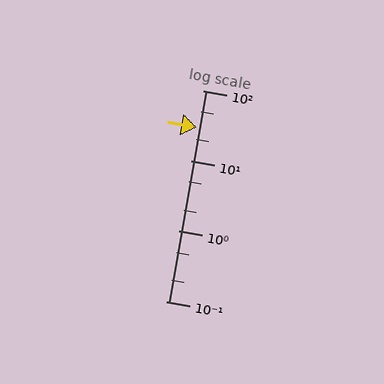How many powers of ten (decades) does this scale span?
The scale spans 3 decades, from 0.1 to 100.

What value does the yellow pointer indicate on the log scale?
The pointer indicates approximately 30.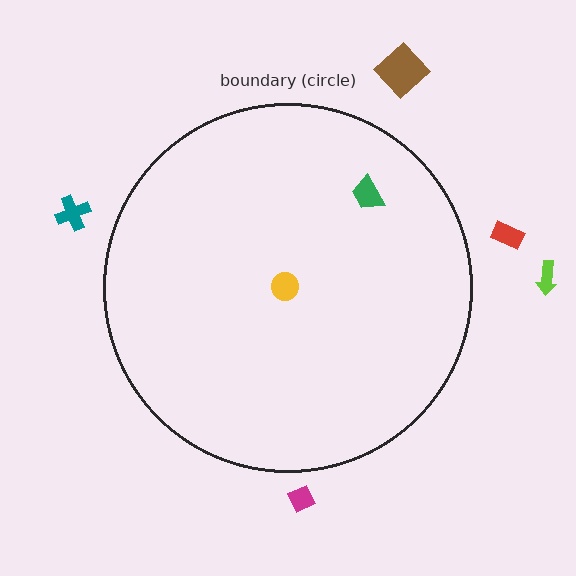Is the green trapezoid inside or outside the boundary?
Inside.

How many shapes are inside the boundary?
2 inside, 5 outside.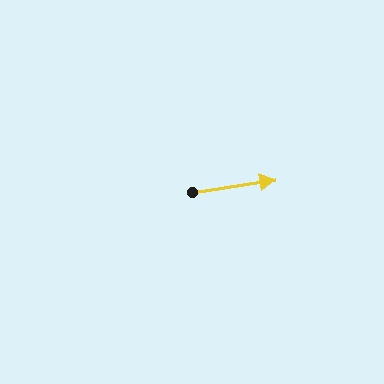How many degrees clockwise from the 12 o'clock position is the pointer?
Approximately 82 degrees.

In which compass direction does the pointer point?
East.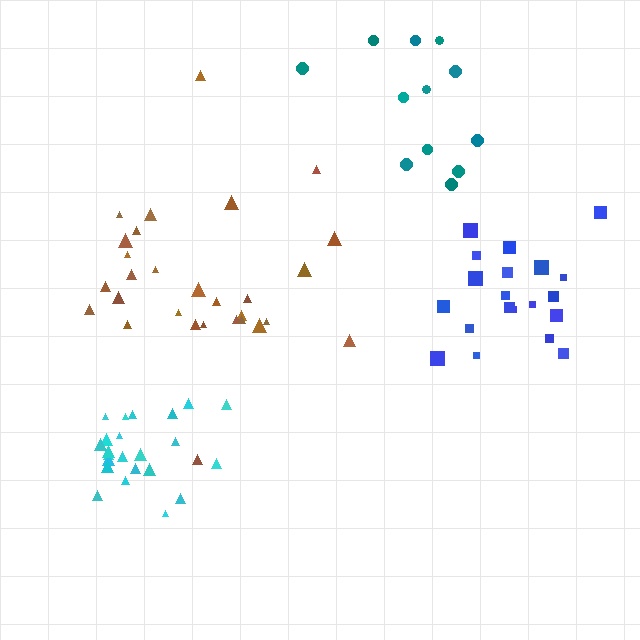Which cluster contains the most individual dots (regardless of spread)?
Brown (29).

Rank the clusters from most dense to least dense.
cyan, blue, brown, teal.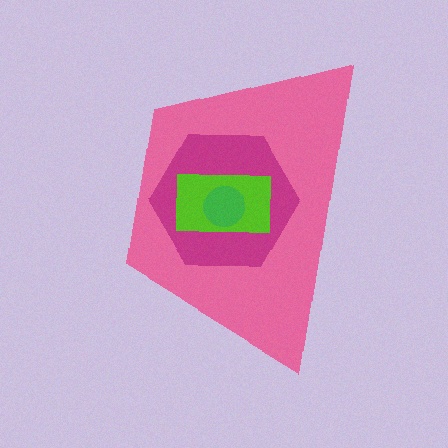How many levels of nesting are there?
4.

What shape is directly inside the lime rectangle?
The green circle.